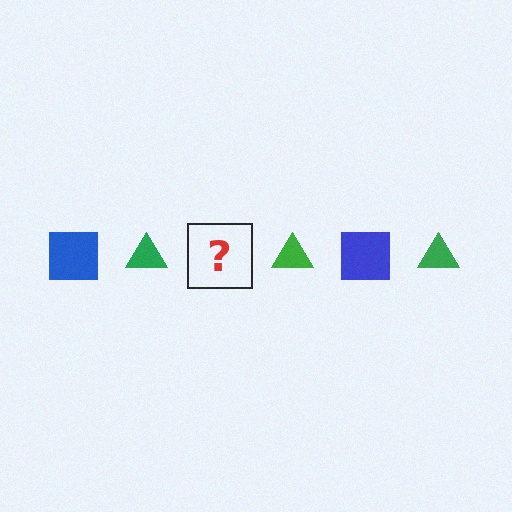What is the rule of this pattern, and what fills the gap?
The rule is that the pattern alternates between blue square and green triangle. The gap should be filled with a blue square.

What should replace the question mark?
The question mark should be replaced with a blue square.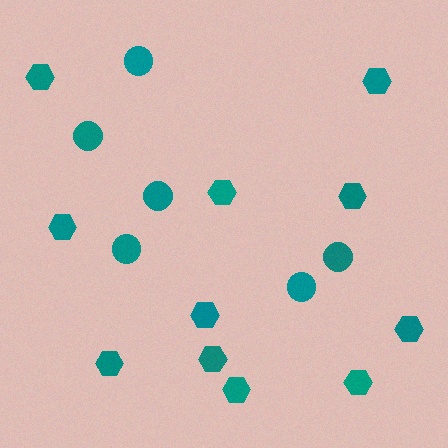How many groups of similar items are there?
There are 2 groups: one group of circles (6) and one group of hexagons (11).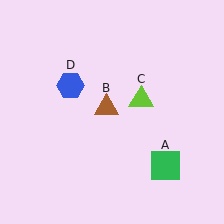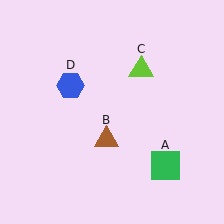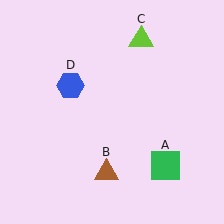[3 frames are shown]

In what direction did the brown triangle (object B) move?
The brown triangle (object B) moved down.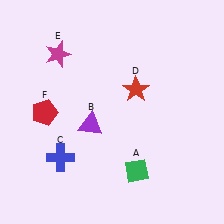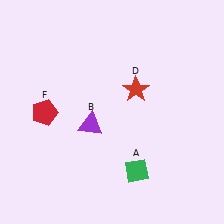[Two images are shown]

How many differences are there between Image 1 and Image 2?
There are 2 differences between the two images.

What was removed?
The magenta star (E), the blue cross (C) were removed in Image 2.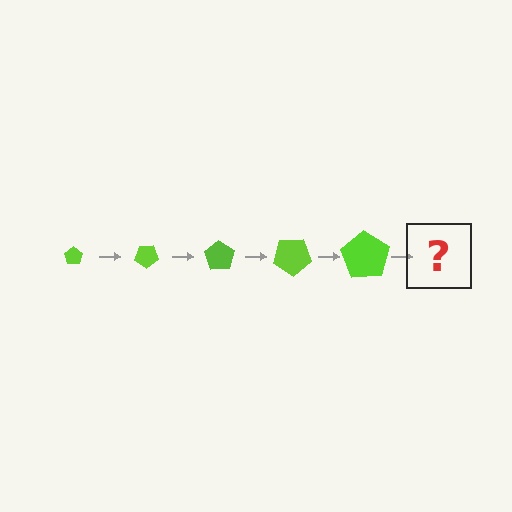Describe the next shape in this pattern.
It should be a pentagon, larger than the previous one and rotated 175 degrees from the start.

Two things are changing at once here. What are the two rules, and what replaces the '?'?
The two rules are that the pentagon grows larger each step and it rotates 35 degrees each step. The '?' should be a pentagon, larger than the previous one and rotated 175 degrees from the start.